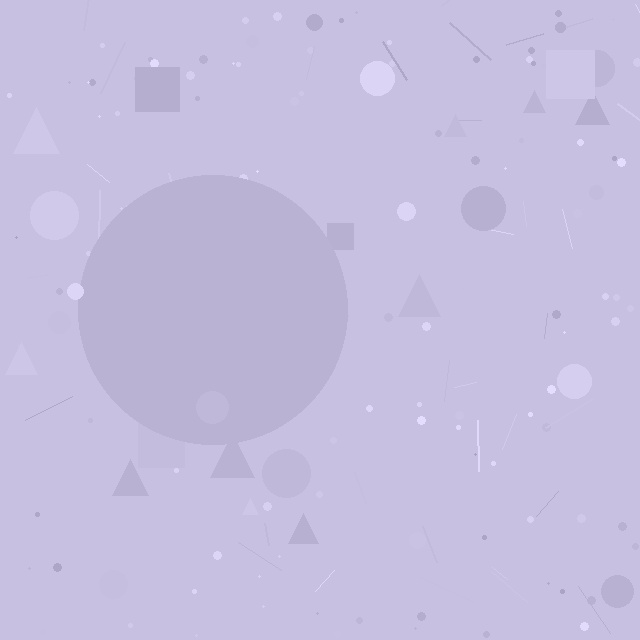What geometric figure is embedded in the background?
A circle is embedded in the background.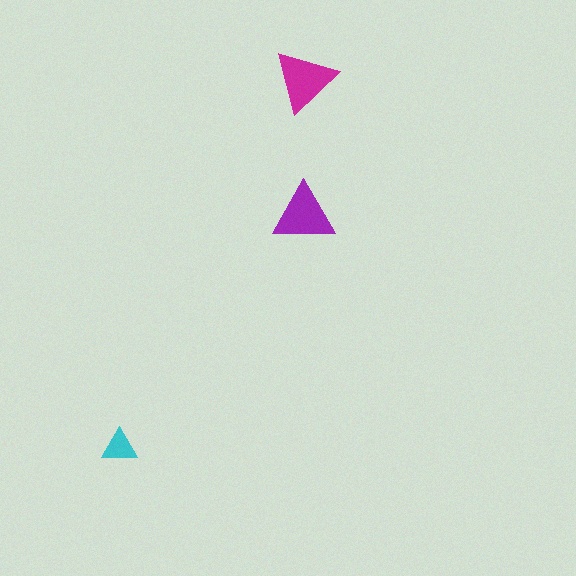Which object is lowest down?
The cyan triangle is bottommost.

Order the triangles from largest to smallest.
the magenta one, the purple one, the cyan one.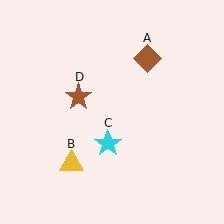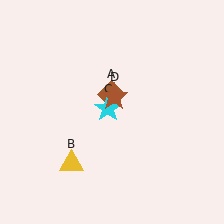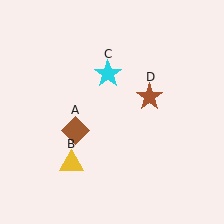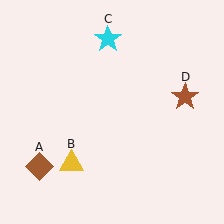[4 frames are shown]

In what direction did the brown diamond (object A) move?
The brown diamond (object A) moved down and to the left.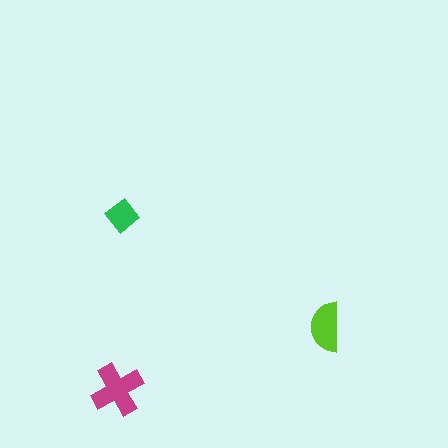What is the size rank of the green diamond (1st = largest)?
3rd.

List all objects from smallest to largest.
The green diamond, the lime semicircle, the magenta cross.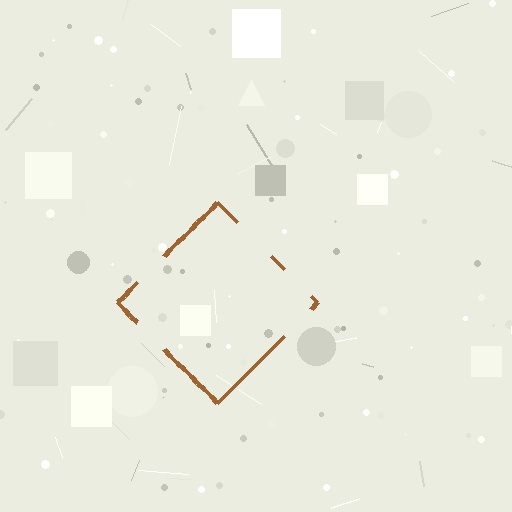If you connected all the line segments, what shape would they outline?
They would outline a diamond.